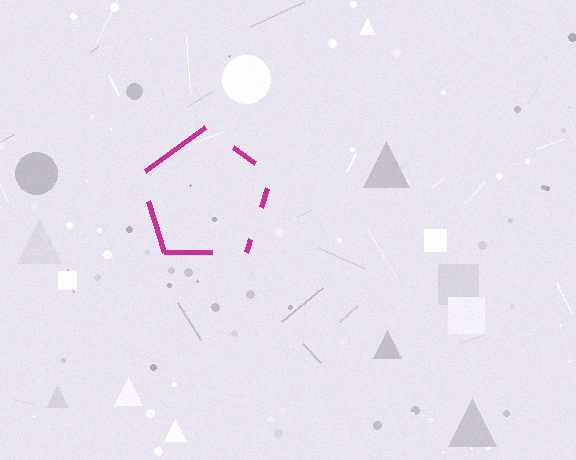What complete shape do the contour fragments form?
The contour fragments form a pentagon.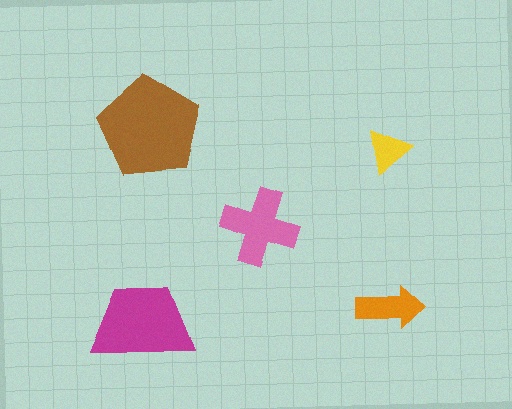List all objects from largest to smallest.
The brown pentagon, the magenta trapezoid, the pink cross, the orange arrow, the yellow triangle.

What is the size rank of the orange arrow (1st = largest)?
4th.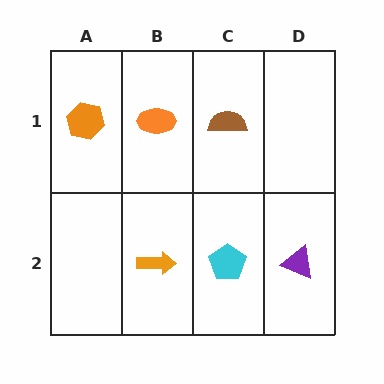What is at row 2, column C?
A cyan pentagon.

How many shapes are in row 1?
3 shapes.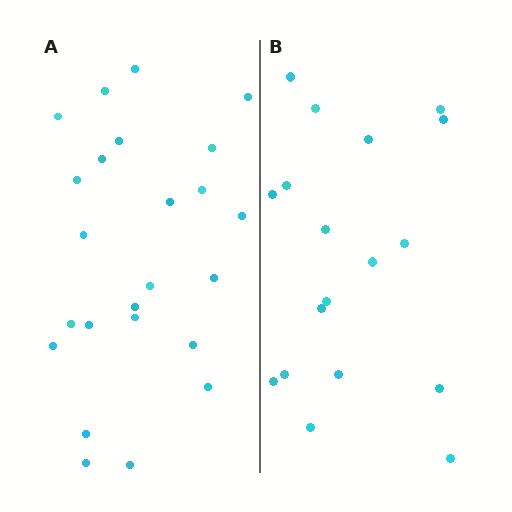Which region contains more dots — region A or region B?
Region A (the left region) has more dots.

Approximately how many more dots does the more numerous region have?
Region A has about 6 more dots than region B.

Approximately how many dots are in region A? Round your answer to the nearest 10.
About 20 dots. (The exact count is 24, which rounds to 20.)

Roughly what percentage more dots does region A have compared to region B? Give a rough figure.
About 35% more.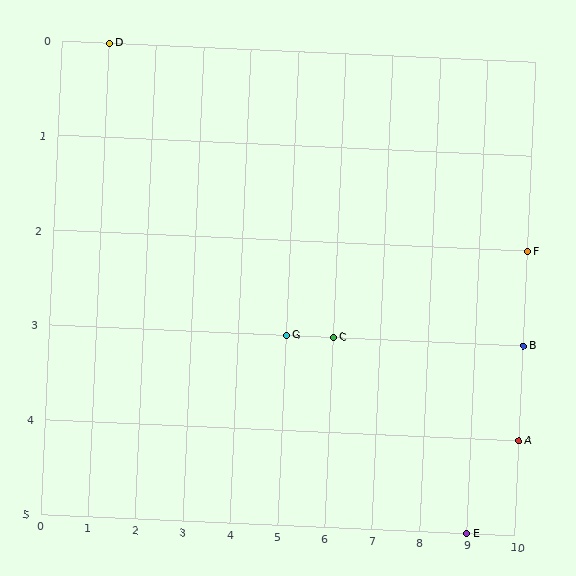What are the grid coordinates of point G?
Point G is at grid coordinates (5, 3).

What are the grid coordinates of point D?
Point D is at grid coordinates (1, 0).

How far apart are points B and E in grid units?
Points B and E are 1 column and 2 rows apart (about 2.2 grid units diagonally).